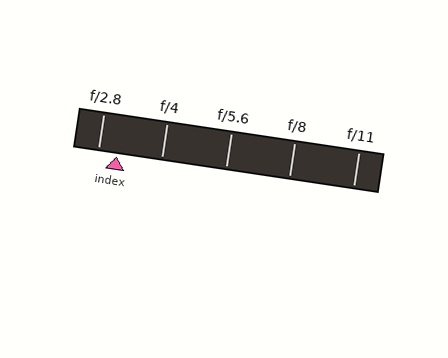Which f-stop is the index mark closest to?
The index mark is closest to f/2.8.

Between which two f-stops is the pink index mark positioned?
The index mark is between f/2.8 and f/4.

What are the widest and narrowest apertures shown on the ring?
The widest aperture shown is f/2.8 and the narrowest is f/11.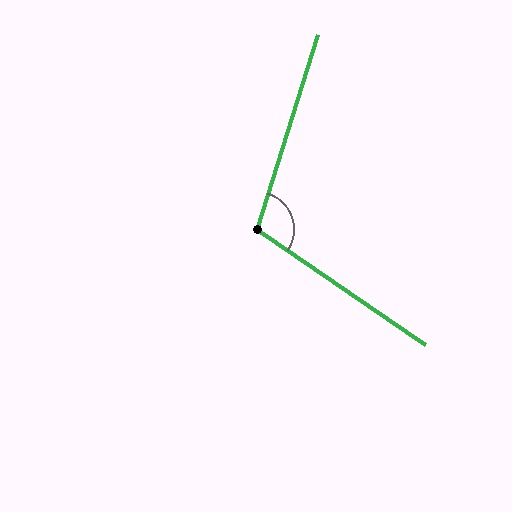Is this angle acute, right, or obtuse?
It is obtuse.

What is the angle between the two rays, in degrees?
Approximately 107 degrees.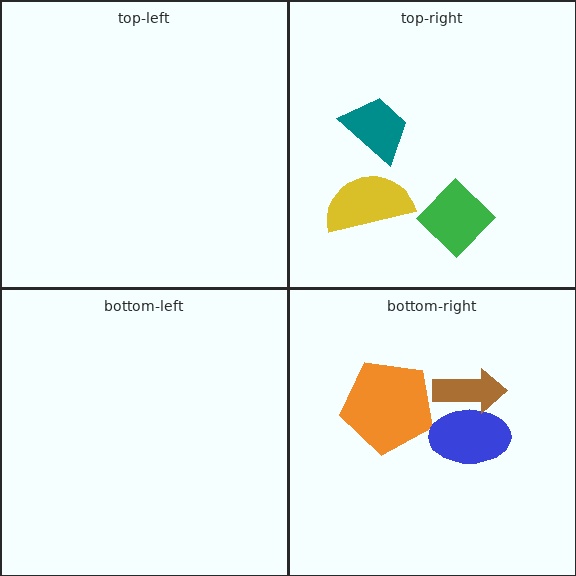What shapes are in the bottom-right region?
The orange pentagon, the blue ellipse, the brown arrow.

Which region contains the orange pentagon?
The bottom-right region.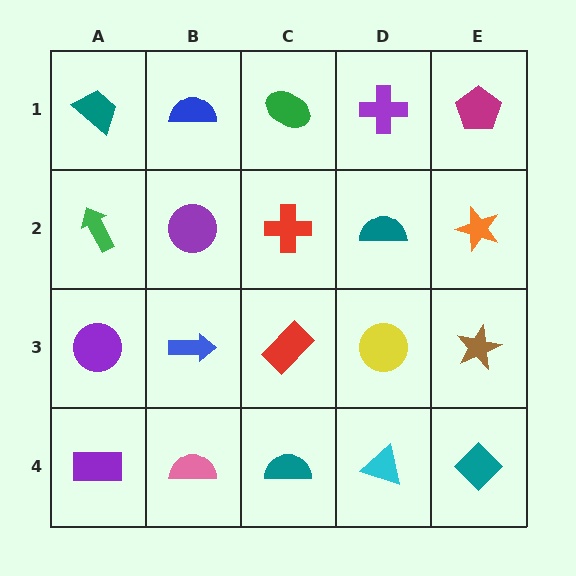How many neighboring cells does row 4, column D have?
3.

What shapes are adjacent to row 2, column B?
A blue semicircle (row 1, column B), a blue arrow (row 3, column B), a green arrow (row 2, column A), a red cross (row 2, column C).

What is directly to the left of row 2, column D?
A red cross.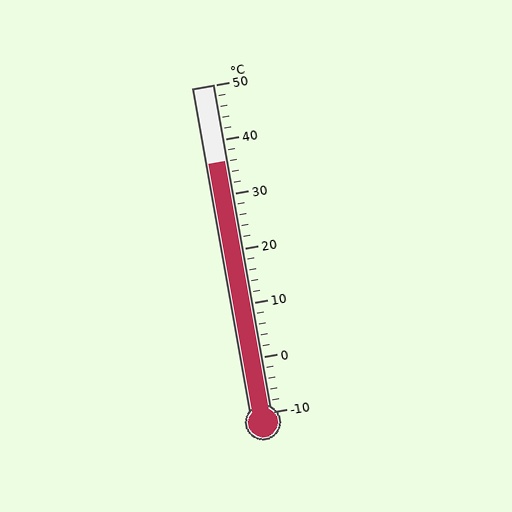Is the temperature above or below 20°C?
The temperature is above 20°C.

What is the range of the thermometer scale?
The thermometer scale ranges from -10°C to 50°C.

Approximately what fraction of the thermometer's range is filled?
The thermometer is filled to approximately 75% of its range.